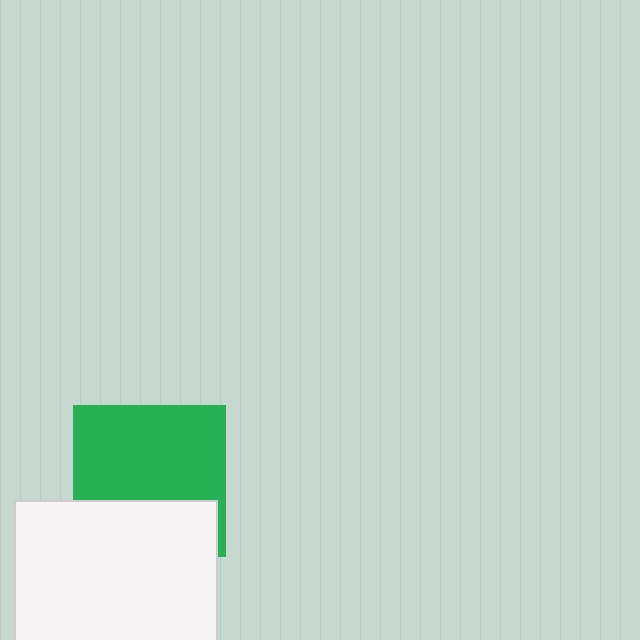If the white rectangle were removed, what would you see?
You would see the complete green square.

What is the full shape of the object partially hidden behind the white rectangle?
The partially hidden object is a green square.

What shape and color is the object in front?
The object in front is a white rectangle.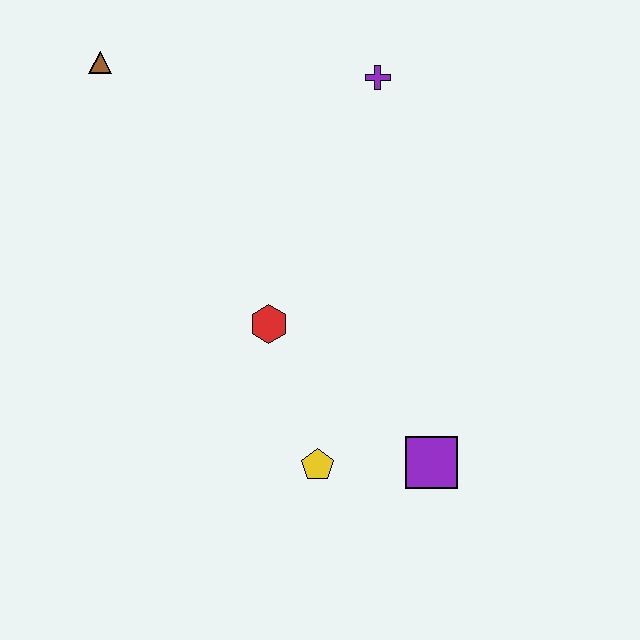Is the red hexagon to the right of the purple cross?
No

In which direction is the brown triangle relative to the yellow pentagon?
The brown triangle is above the yellow pentagon.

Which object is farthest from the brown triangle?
The purple square is farthest from the brown triangle.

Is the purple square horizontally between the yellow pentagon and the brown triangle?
No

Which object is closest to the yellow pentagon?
The purple square is closest to the yellow pentagon.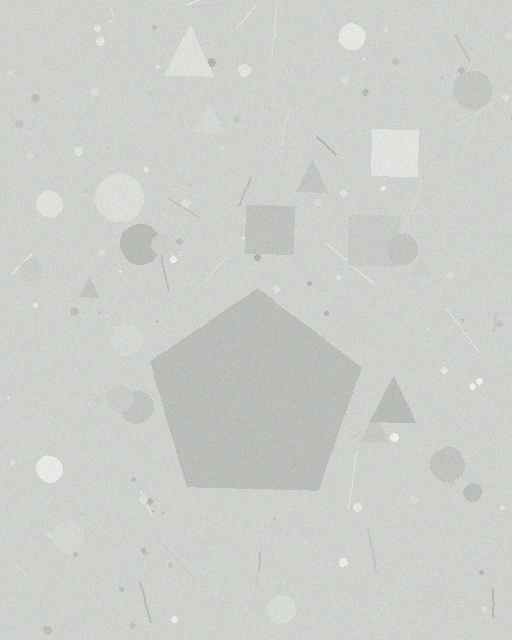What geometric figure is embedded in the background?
A pentagon is embedded in the background.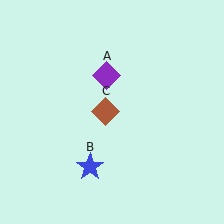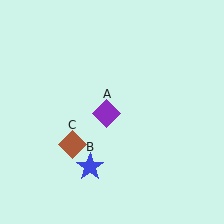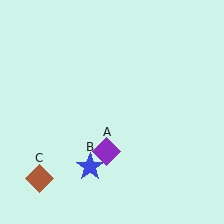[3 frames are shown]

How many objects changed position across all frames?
2 objects changed position: purple diamond (object A), brown diamond (object C).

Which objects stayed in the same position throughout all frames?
Blue star (object B) remained stationary.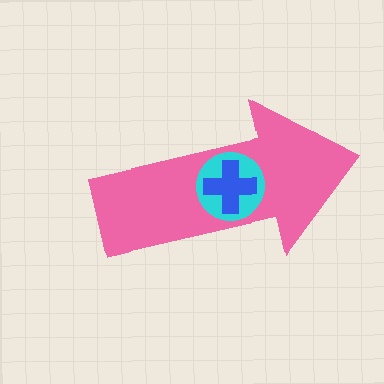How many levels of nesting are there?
3.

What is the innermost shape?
The blue cross.